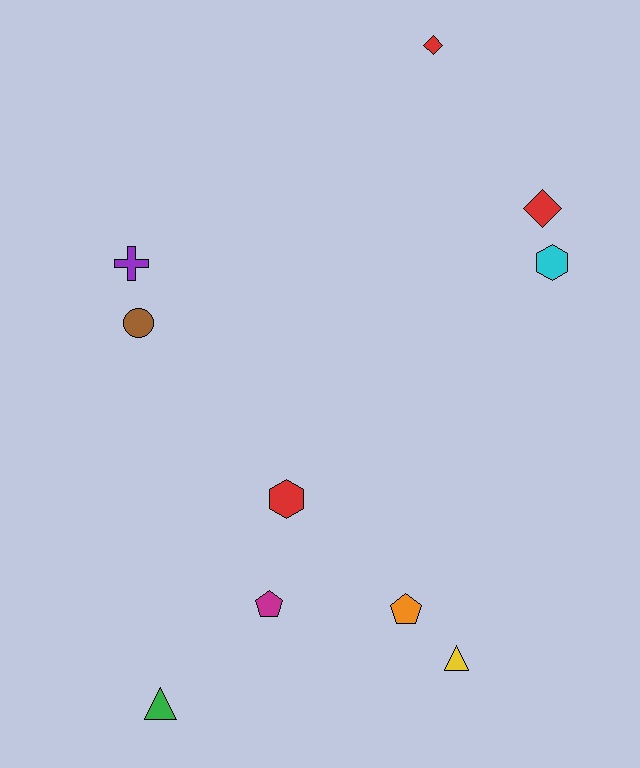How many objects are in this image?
There are 10 objects.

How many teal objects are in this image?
There are no teal objects.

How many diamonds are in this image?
There are 2 diamonds.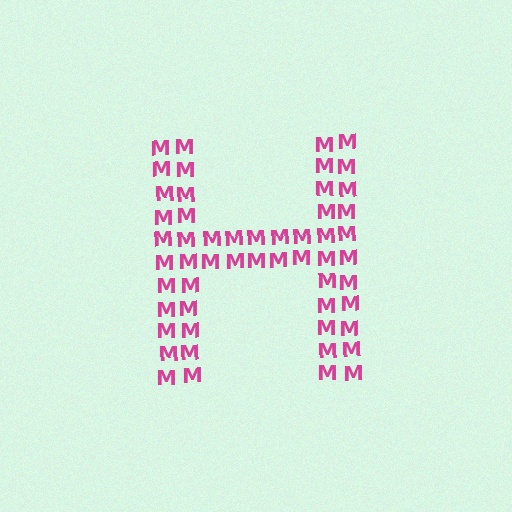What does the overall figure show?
The overall figure shows the letter H.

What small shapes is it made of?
It is made of small letter M's.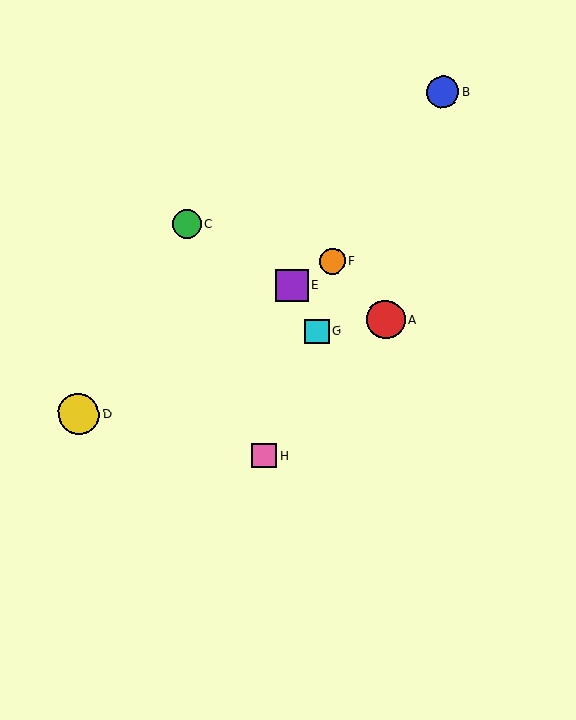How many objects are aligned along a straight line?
3 objects (D, E, F) are aligned along a straight line.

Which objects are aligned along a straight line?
Objects D, E, F are aligned along a straight line.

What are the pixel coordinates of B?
Object B is at (443, 92).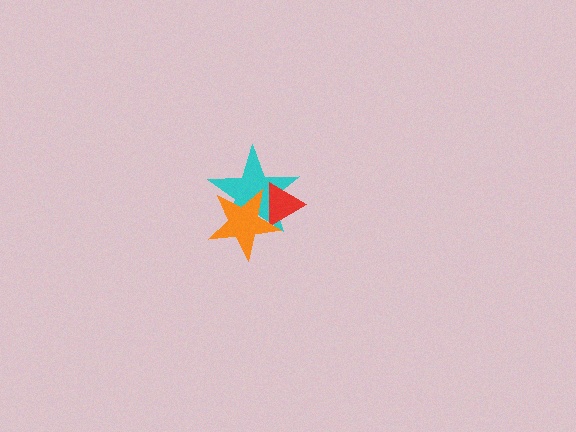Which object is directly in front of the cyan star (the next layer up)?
The red triangle is directly in front of the cyan star.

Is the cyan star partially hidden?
Yes, it is partially covered by another shape.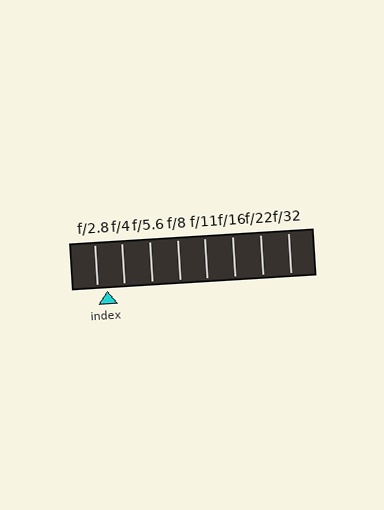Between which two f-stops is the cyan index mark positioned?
The index mark is between f/2.8 and f/4.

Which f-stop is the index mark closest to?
The index mark is closest to f/2.8.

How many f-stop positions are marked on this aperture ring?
There are 8 f-stop positions marked.